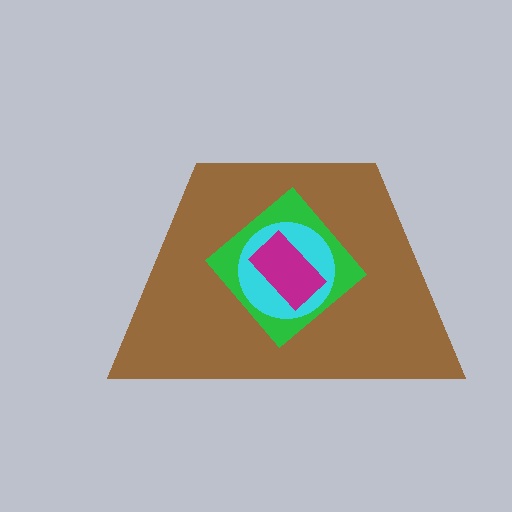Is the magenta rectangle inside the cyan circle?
Yes.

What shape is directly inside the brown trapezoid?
The green diamond.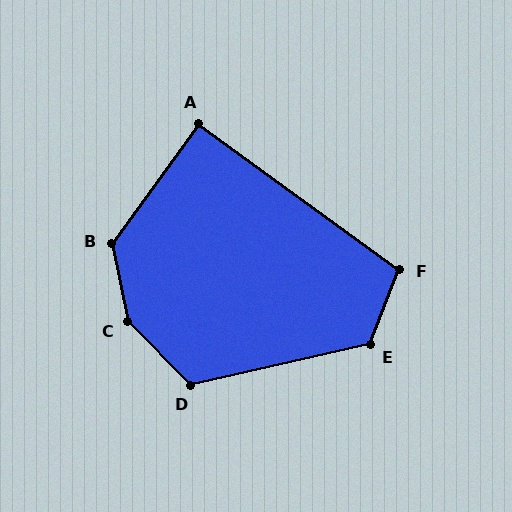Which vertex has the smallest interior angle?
A, at approximately 90 degrees.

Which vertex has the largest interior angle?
C, at approximately 146 degrees.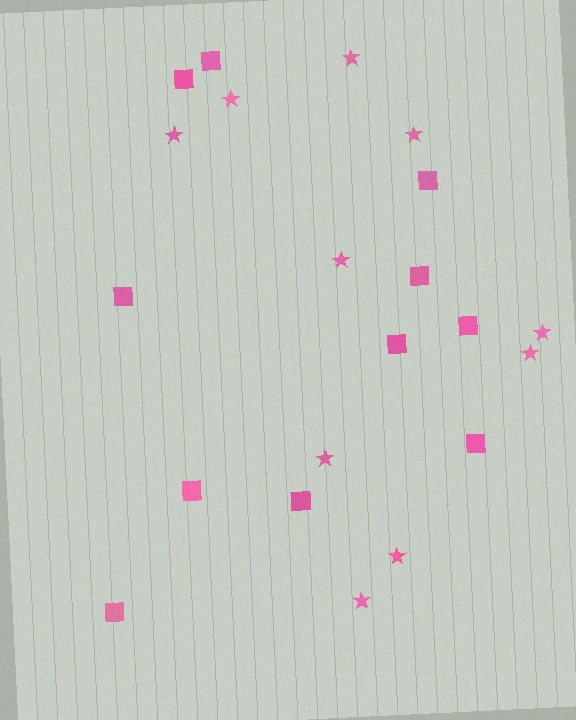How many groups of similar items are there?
There are 2 groups: one group of squares (11) and one group of stars (10).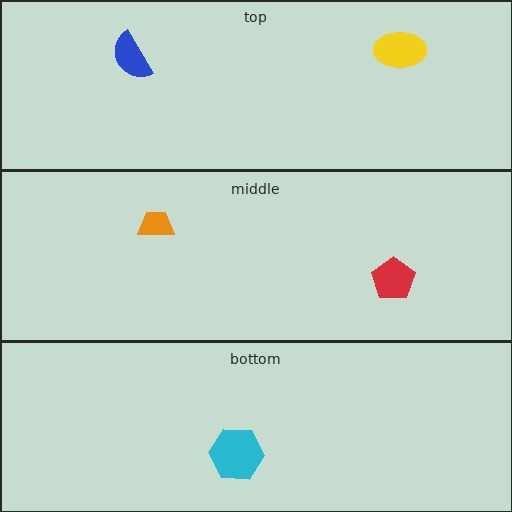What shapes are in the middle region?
The orange trapezoid, the red pentagon.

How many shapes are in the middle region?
2.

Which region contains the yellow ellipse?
The top region.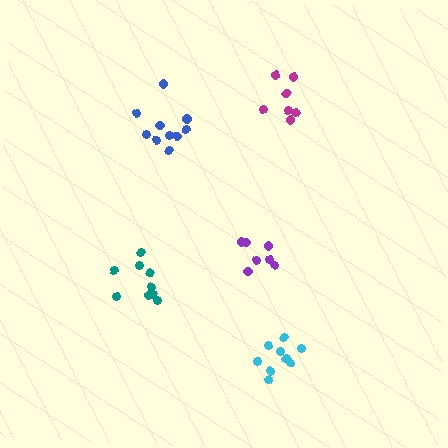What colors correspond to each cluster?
The clusters are colored: cyan, blue, teal, magenta, purple.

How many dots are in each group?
Group 1: 9 dots, Group 2: 10 dots, Group 3: 9 dots, Group 4: 7 dots, Group 5: 7 dots (42 total).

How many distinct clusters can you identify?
There are 5 distinct clusters.